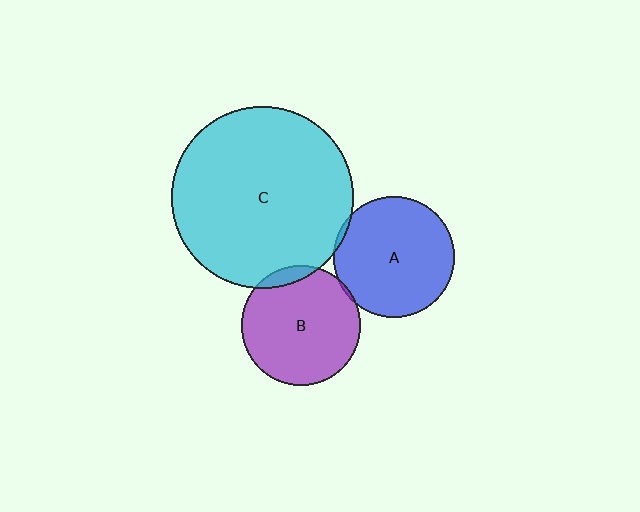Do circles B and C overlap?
Yes.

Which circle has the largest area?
Circle C (cyan).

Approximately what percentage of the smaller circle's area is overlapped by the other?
Approximately 5%.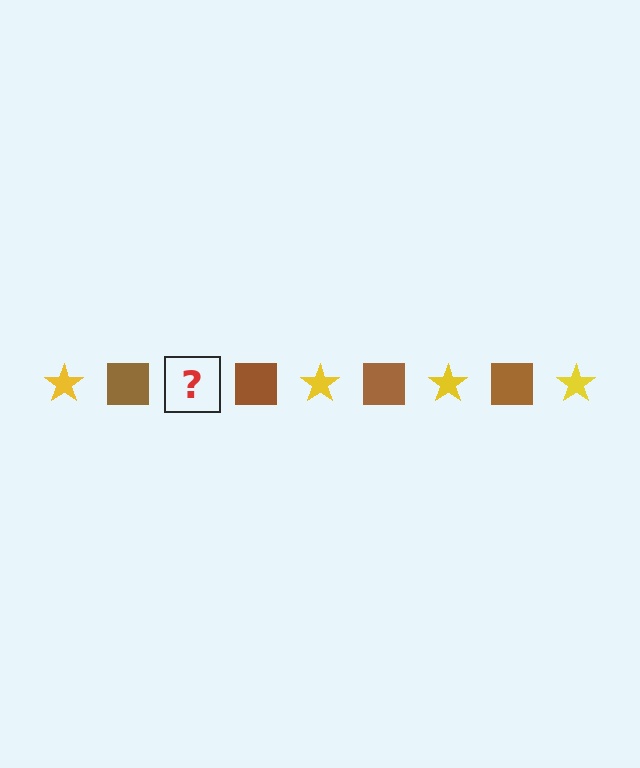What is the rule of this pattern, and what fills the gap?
The rule is that the pattern alternates between yellow star and brown square. The gap should be filled with a yellow star.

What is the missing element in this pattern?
The missing element is a yellow star.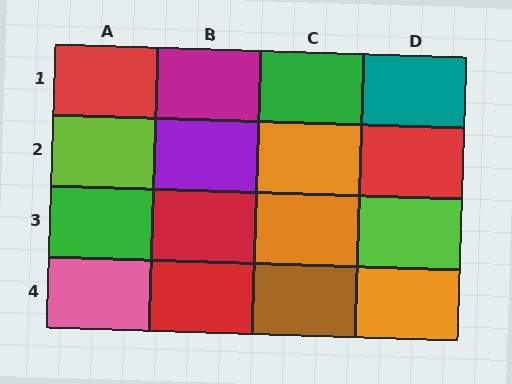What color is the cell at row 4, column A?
Pink.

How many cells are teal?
1 cell is teal.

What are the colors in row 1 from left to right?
Red, magenta, green, teal.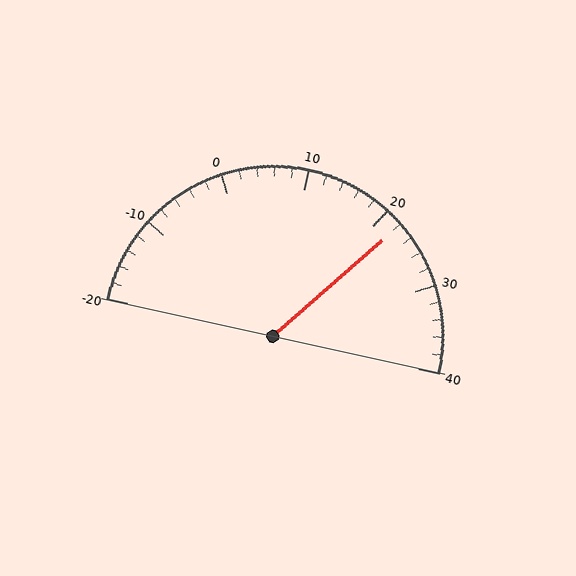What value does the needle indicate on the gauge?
The needle indicates approximately 22.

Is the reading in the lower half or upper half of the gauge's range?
The reading is in the upper half of the range (-20 to 40).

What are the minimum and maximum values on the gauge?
The gauge ranges from -20 to 40.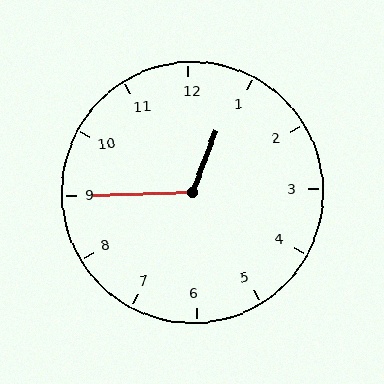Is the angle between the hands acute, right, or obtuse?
It is obtuse.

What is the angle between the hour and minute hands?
Approximately 112 degrees.